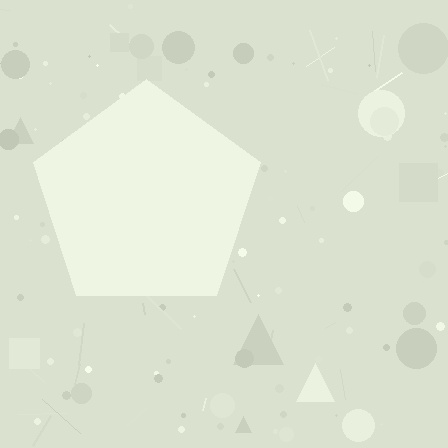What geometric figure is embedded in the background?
A pentagon is embedded in the background.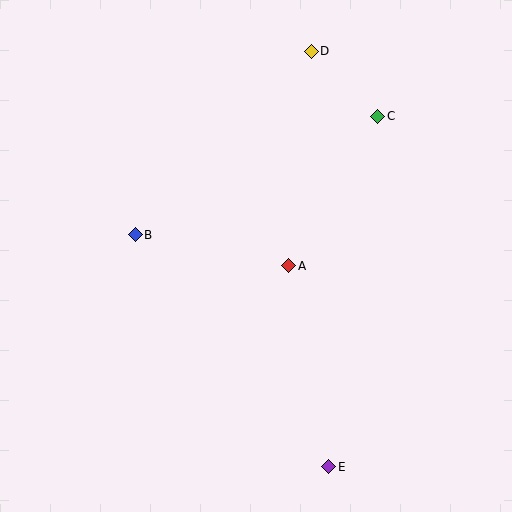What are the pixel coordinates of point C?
Point C is at (378, 116).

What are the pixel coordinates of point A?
Point A is at (289, 266).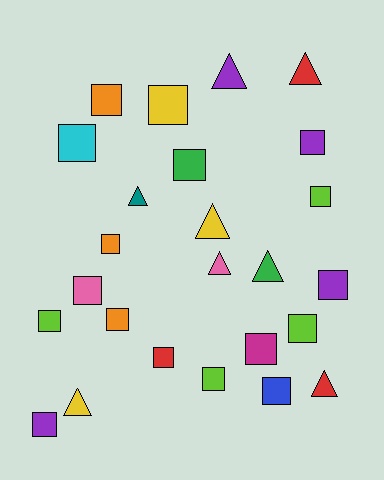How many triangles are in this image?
There are 8 triangles.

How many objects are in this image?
There are 25 objects.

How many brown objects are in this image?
There are no brown objects.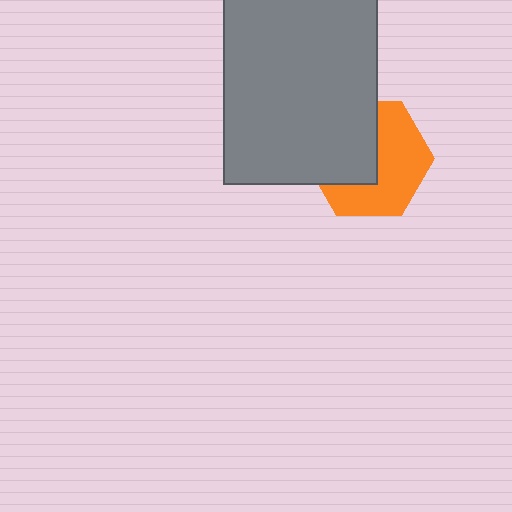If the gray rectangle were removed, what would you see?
You would see the complete orange hexagon.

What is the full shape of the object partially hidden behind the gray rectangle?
The partially hidden object is an orange hexagon.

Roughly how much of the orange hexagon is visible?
About half of it is visible (roughly 55%).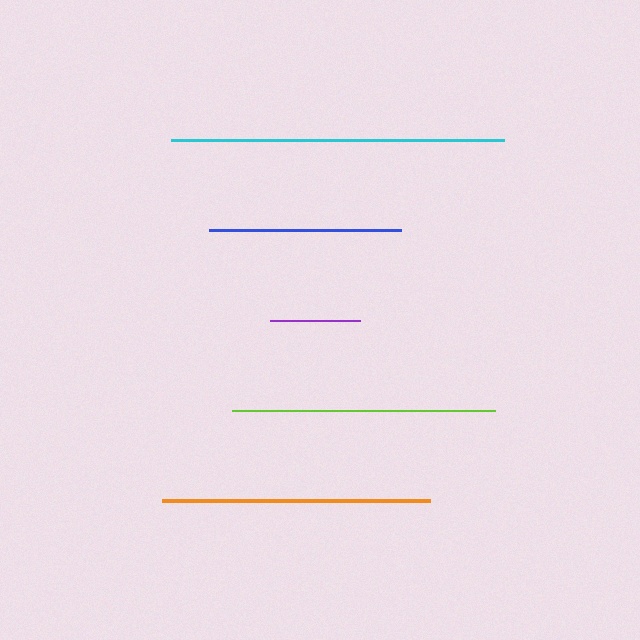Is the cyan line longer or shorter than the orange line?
The cyan line is longer than the orange line.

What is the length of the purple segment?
The purple segment is approximately 90 pixels long.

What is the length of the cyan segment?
The cyan segment is approximately 332 pixels long.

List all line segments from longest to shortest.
From longest to shortest: cyan, orange, lime, blue, purple.